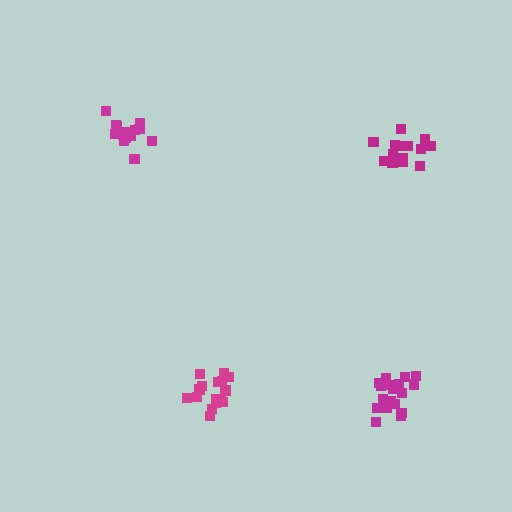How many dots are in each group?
Group 1: 15 dots, Group 2: 19 dots, Group 3: 15 dots, Group 4: 18 dots (67 total).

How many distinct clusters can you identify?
There are 4 distinct clusters.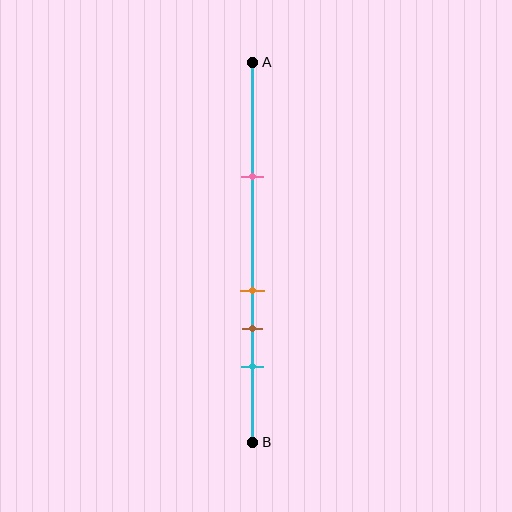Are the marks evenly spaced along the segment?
No, the marks are not evenly spaced.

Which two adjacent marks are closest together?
The orange and brown marks are the closest adjacent pair.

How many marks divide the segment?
There are 4 marks dividing the segment.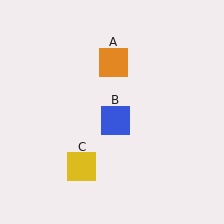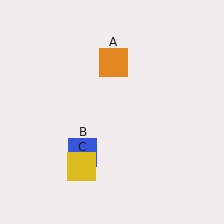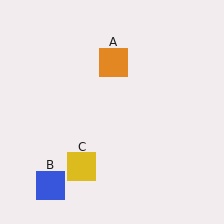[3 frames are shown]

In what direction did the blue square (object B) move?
The blue square (object B) moved down and to the left.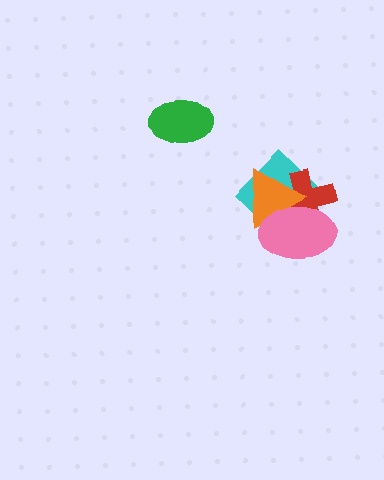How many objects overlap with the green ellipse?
0 objects overlap with the green ellipse.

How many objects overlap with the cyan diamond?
3 objects overlap with the cyan diamond.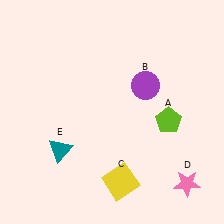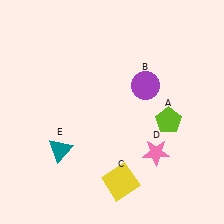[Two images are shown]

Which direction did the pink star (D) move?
The pink star (D) moved left.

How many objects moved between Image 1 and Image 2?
1 object moved between the two images.